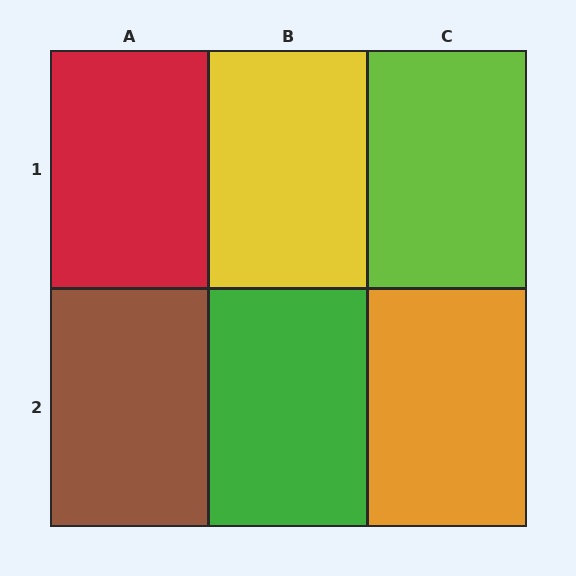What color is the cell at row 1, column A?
Red.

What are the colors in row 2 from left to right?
Brown, green, orange.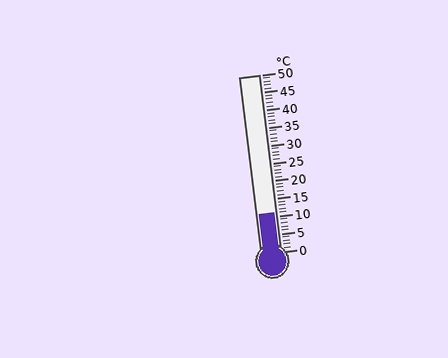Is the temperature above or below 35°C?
The temperature is below 35°C.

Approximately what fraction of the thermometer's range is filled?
The thermometer is filled to approximately 20% of its range.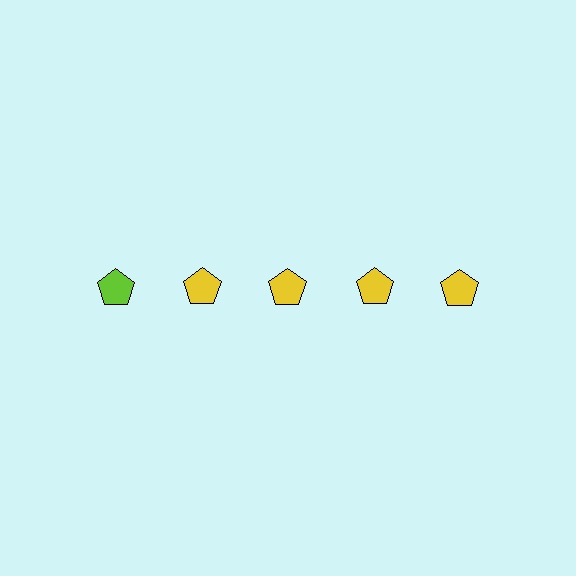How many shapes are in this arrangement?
There are 5 shapes arranged in a grid pattern.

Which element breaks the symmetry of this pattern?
The lime pentagon in the top row, leftmost column breaks the symmetry. All other shapes are yellow pentagons.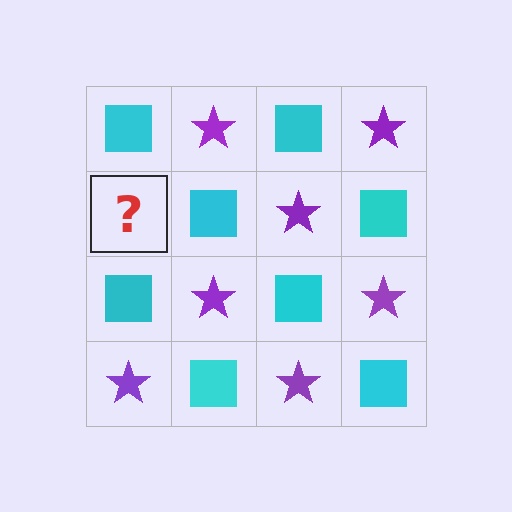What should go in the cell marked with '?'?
The missing cell should contain a purple star.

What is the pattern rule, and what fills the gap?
The rule is that it alternates cyan square and purple star in a checkerboard pattern. The gap should be filled with a purple star.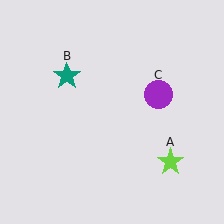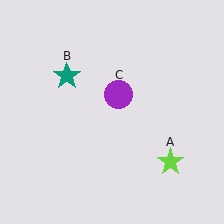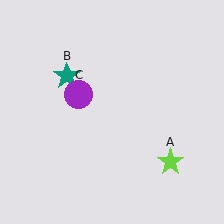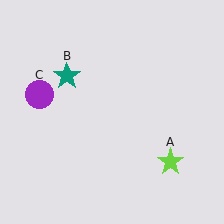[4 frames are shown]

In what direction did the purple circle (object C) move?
The purple circle (object C) moved left.